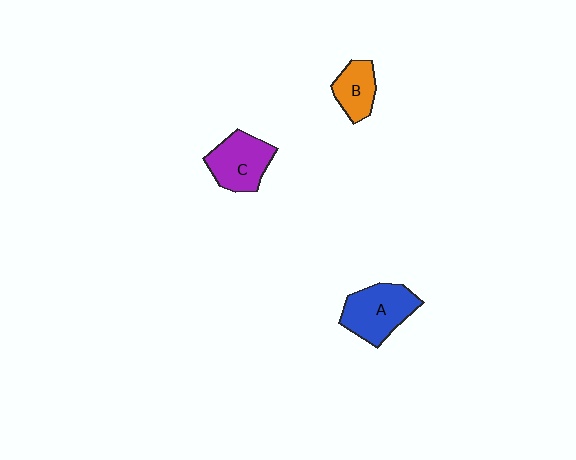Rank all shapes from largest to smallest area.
From largest to smallest: A (blue), C (purple), B (orange).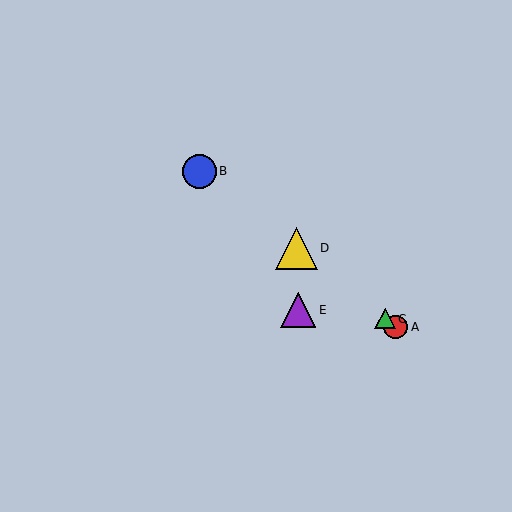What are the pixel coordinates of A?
Object A is at (396, 327).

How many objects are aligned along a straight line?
4 objects (A, B, C, D) are aligned along a straight line.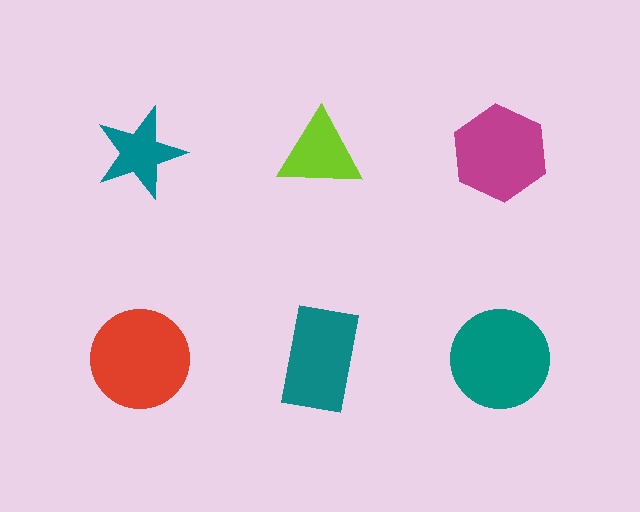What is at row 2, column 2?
A teal rectangle.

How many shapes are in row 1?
3 shapes.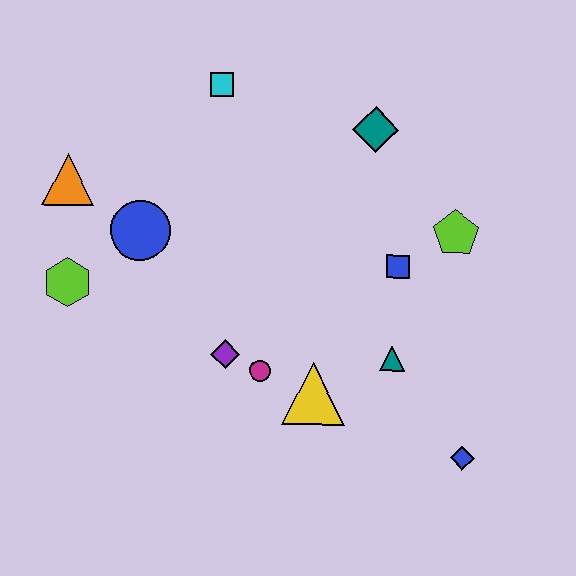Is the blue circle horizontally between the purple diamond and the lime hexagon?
Yes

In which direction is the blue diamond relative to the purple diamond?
The blue diamond is to the right of the purple diamond.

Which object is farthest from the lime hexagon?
The blue diamond is farthest from the lime hexagon.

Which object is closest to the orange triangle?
The blue circle is closest to the orange triangle.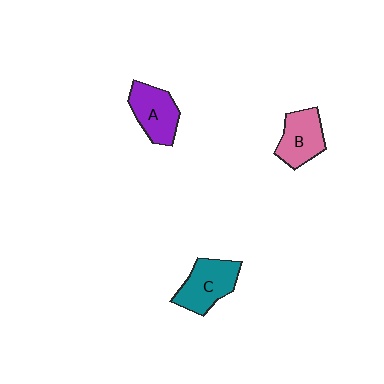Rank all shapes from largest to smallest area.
From largest to smallest: C (teal), A (purple), B (pink).